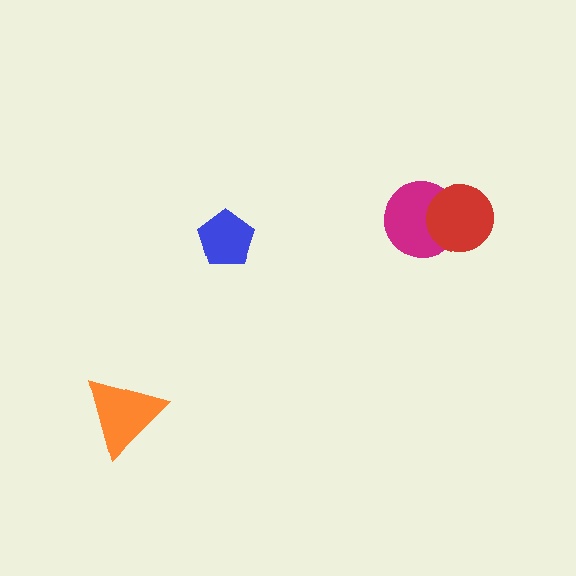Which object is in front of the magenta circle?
The red circle is in front of the magenta circle.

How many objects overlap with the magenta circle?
1 object overlaps with the magenta circle.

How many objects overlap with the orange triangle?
0 objects overlap with the orange triangle.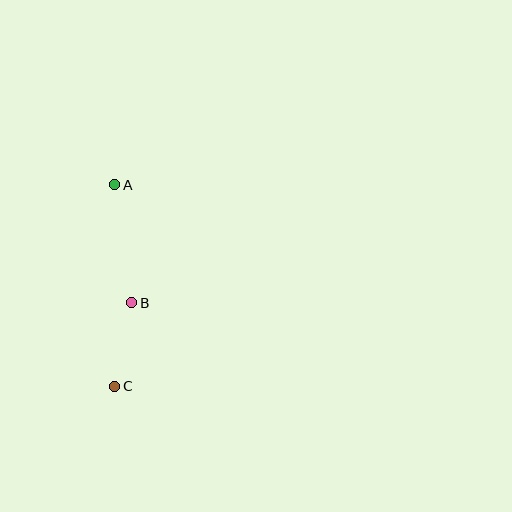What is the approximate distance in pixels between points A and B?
The distance between A and B is approximately 119 pixels.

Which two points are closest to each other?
Points B and C are closest to each other.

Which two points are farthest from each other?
Points A and C are farthest from each other.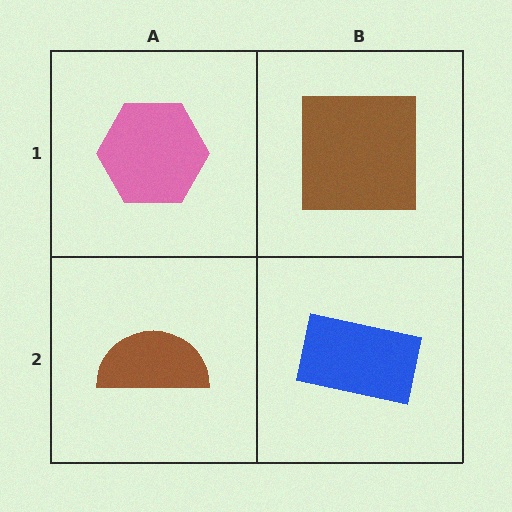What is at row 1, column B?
A brown square.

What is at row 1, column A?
A pink hexagon.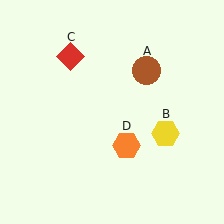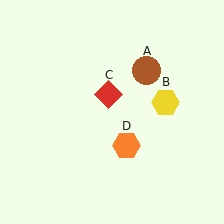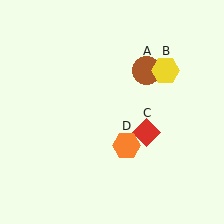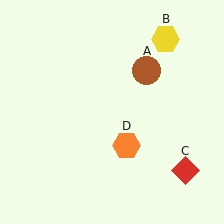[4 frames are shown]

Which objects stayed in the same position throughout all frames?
Brown circle (object A) and orange hexagon (object D) remained stationary.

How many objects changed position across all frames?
2 objects changed position: yellow hexagon (object B), red diamond (object C).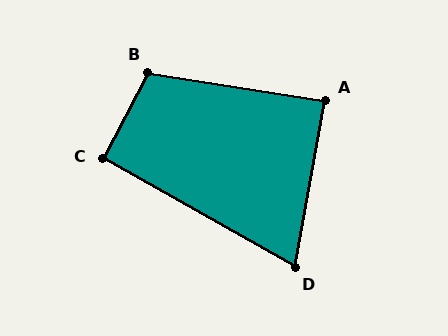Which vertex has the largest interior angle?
B, at approximately 109 degrees.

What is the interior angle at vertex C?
Approximately 92 degrees (approximately right).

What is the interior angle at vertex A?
Approximately 88 degrees (approximately right).